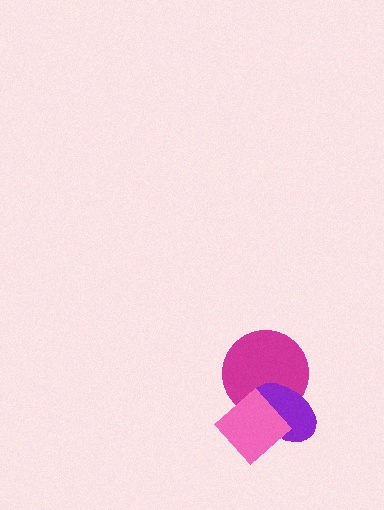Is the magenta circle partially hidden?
Yes, it is partially covered by another shape.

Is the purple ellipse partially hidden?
Yes, it is partially covered by another shape.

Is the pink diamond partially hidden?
No, no other shape covers it.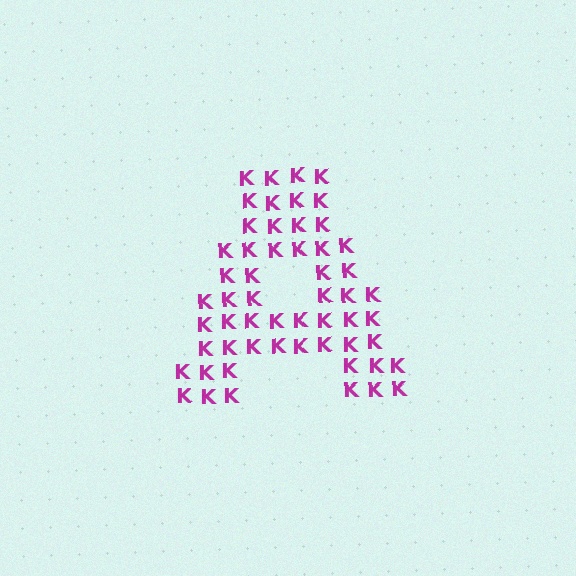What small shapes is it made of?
It is made of small letter K's.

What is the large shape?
The large shape is the letter A.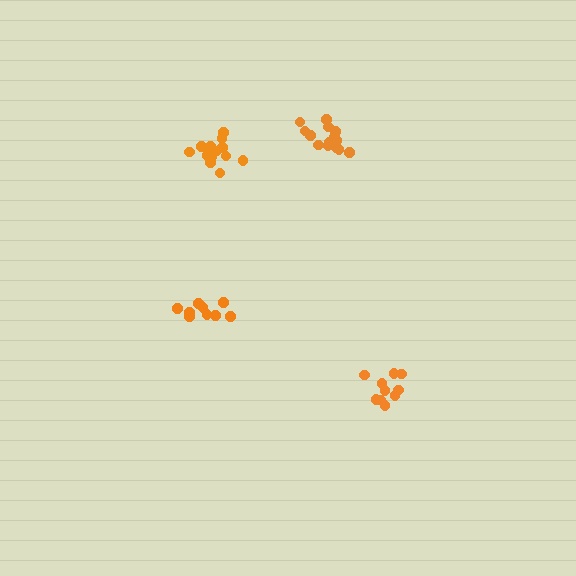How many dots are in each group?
Group 1: 10 dots, Group 2: 13 dots, Group 3: 14 dots, Group 4: 9 dots (46 total).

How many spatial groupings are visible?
There are 4 spatial groupings.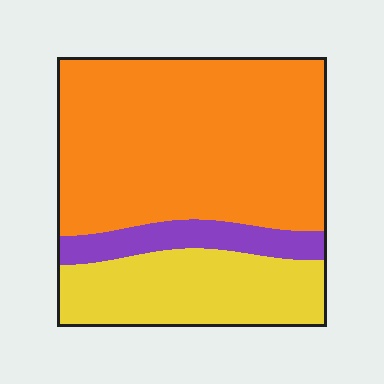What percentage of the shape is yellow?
Yellow covers roughly 25% of the shape.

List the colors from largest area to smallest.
From largest to smallest: orange, yellow, purple.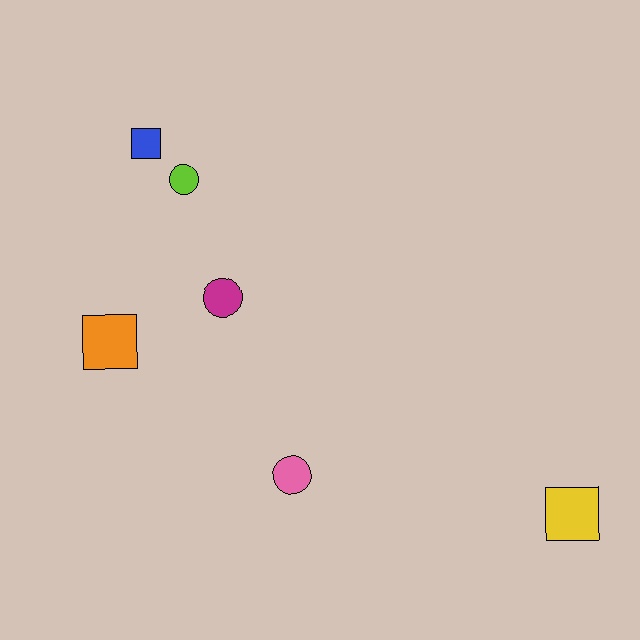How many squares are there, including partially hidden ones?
There are 3 squares.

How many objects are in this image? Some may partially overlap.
There are 6 objects.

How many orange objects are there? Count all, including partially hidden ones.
There is 1 orange object.